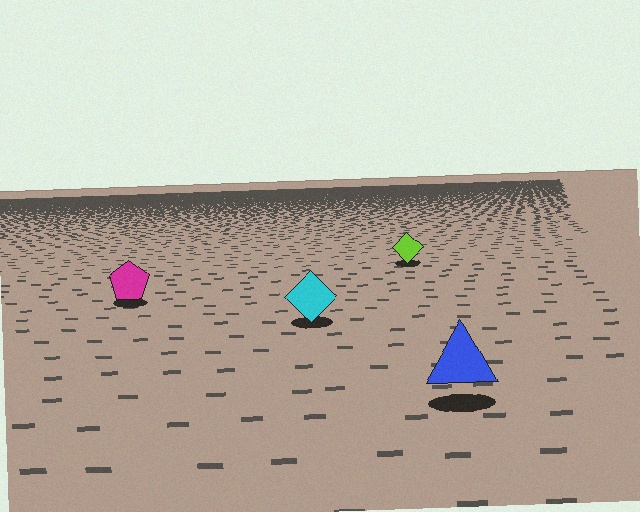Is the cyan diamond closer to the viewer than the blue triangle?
No. The blue triangle is closer — you can tell from the texture gradient: the ground texture is coarser near it.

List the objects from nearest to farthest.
From nearest to farthest: the blue triangle, the cyan diamond, the magenta pentagon, the lime diamond.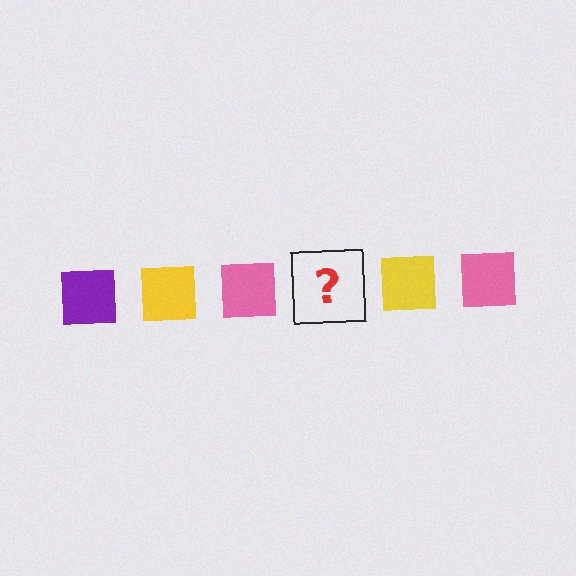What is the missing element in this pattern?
The missing element is a purple square.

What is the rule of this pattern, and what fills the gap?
The rule is that the pattern cycles through purple, yellow, pink squares. The gap should be filled with a purple square.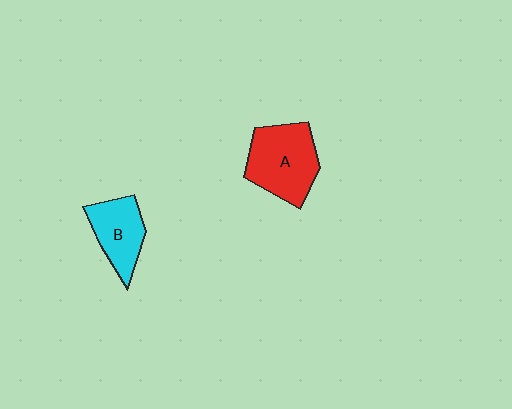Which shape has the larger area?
Shape A (red).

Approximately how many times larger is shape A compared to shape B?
Approximately 1.4 times.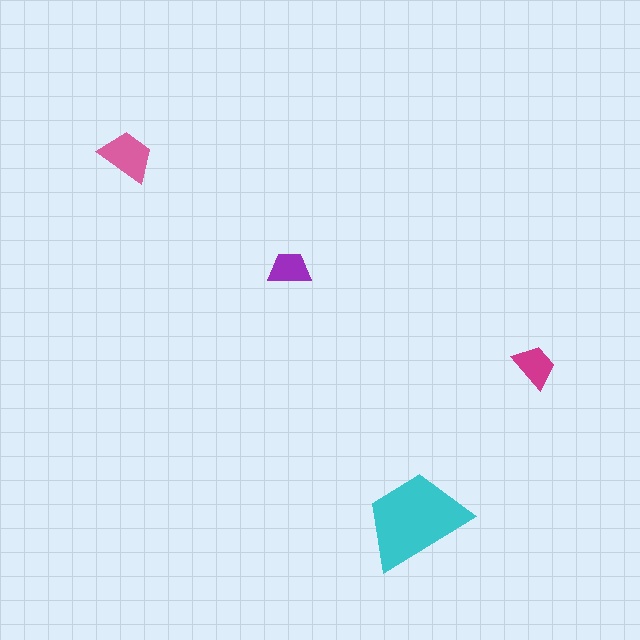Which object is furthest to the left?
The pink trapezoid is leftmost.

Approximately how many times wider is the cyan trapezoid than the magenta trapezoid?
About 2.5 times wider.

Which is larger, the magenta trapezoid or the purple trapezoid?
The magenta one.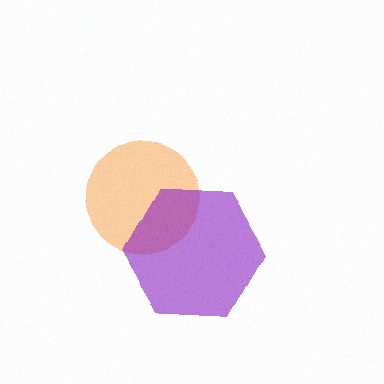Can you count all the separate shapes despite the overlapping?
Yes, there are 2 separate shapes.